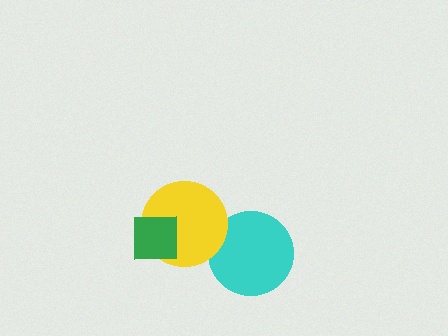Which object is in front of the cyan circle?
The yellow circle is in front of the cyan circle.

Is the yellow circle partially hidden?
Yes, it is partially covered by another shape.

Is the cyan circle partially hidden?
Yes, it is partially covered by another shape.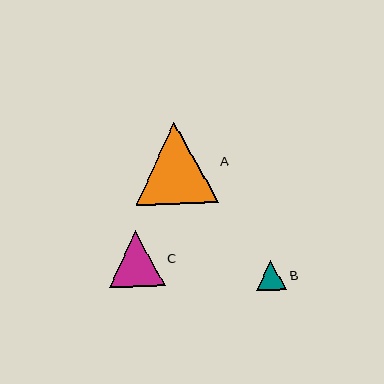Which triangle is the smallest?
Triangle B is the smallest with a size of approximately 30 pixels.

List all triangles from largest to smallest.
From largest to smallest: A, C, B.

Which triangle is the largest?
Triangle A is the largest with a size of approximately 82 pixels.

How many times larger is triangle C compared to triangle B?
Triangle C is approximately 1.8 times the size of triangle B.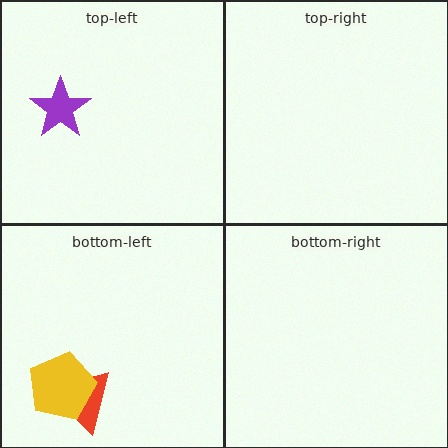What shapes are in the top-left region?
The purple star.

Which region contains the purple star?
The top-left region.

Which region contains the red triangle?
The bottom-left region.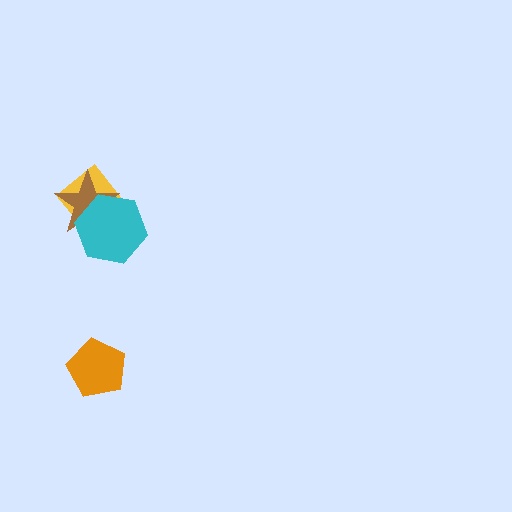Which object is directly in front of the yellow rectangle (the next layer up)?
The brown star is directly in front of the yellow rectangle.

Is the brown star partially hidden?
Yes, it is partially covered by another shape.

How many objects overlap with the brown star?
2 objects overlap with the brown star.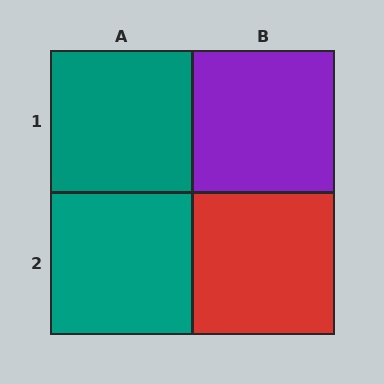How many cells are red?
1 cell is red.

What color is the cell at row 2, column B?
Red.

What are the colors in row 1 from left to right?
Teal, purple.